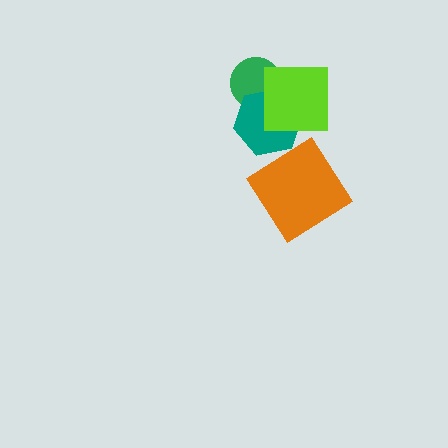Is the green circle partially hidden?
Yes, it is partially covered by another shape.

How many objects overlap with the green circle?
2 objects overlap with the green circle.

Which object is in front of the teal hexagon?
The lime square is in front of the teal hexagon.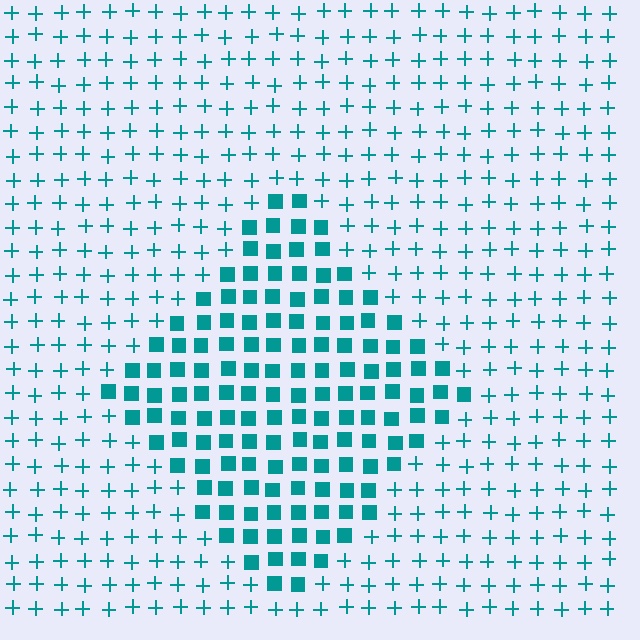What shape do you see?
I see a diamond.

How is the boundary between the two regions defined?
The boundary is defined by a change in element shape: squares inside vs. plus signs outside. All elements share the same color and spacing.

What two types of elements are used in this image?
The image uses squares inside the diamond region and plus signs outside it.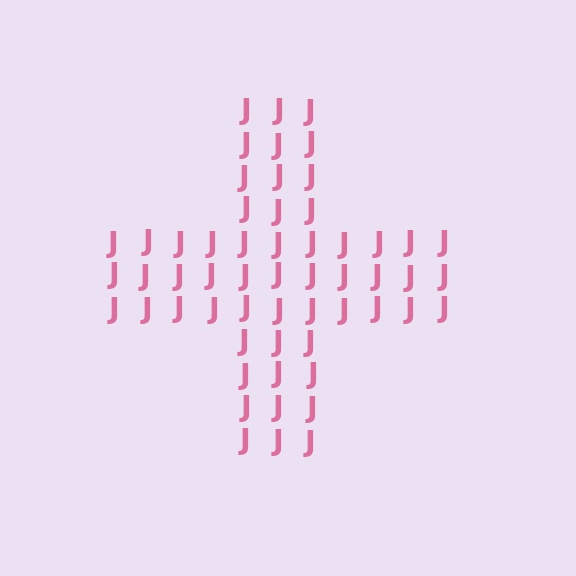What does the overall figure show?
The overall figure shows a cross.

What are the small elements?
The small elements are letter J's.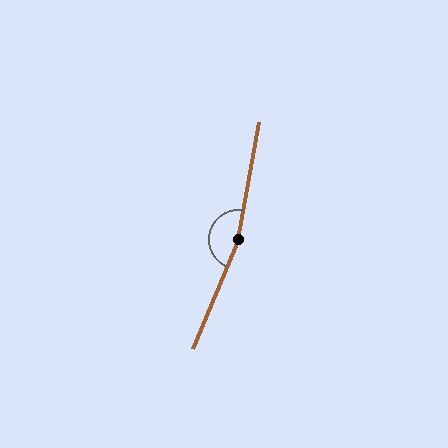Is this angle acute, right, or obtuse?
It is obtuse.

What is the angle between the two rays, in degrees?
Approximately 168 degrees.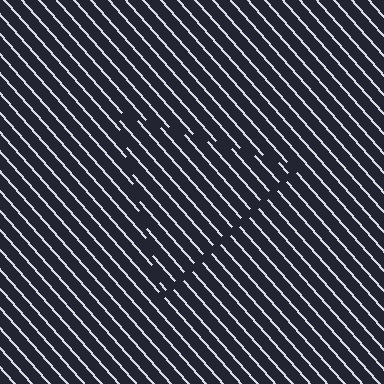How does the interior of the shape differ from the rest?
The interior of the shape contains the same grating, shifted by half a period — the contour is defined by the phase discontinuity where line-ends from the inner and outer gratings abut.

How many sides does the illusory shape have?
3 sides — the line-ends trace a triangle.